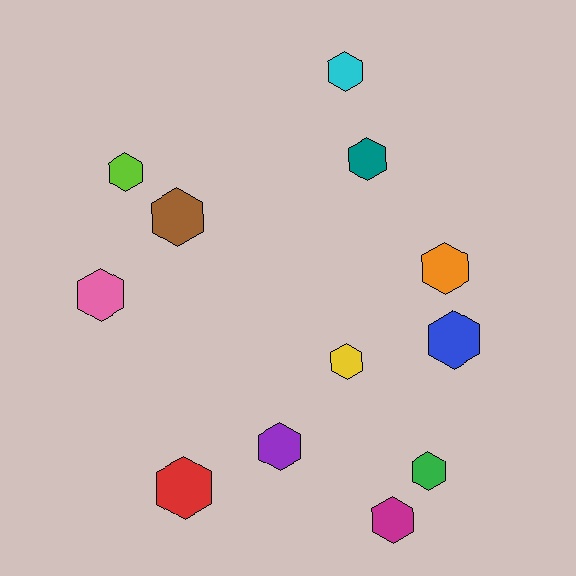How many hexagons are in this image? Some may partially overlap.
There are 12 hexagons.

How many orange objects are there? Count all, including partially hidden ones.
There is 1 orange object.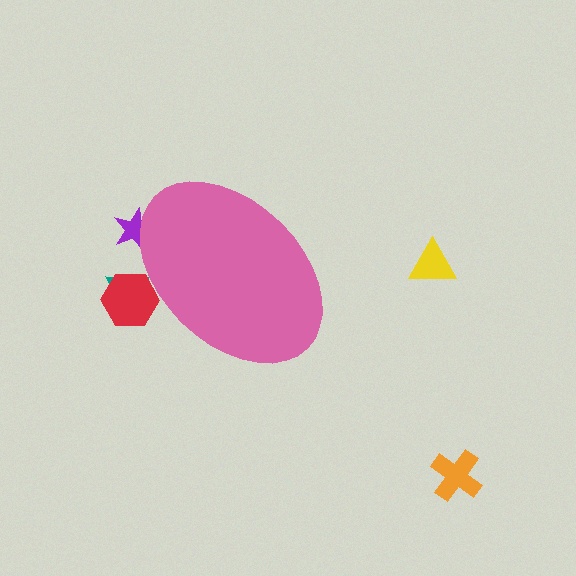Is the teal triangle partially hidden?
Yes, the teal triangle is partially hidden behind the pink ellipse.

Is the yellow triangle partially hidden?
No, the yellow triangle is fully visible.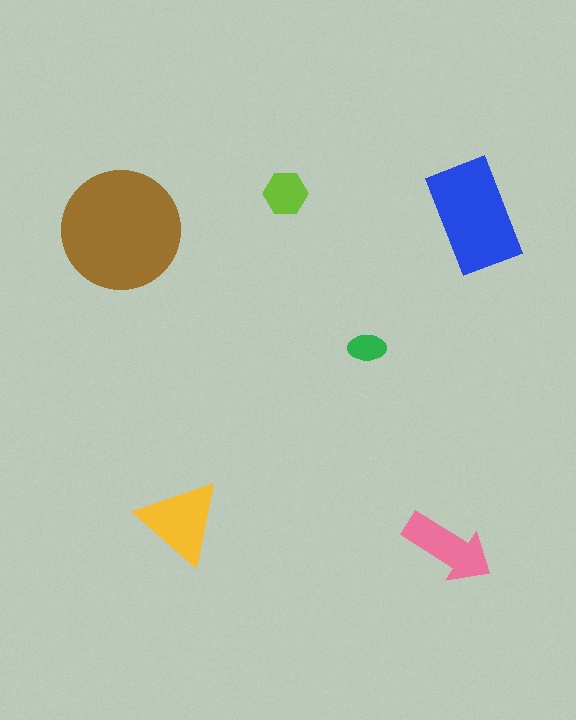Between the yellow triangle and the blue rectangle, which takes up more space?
The blue rectangle.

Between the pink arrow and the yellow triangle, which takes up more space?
The yellow triangle.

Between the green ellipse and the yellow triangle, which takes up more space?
The yellow triangle.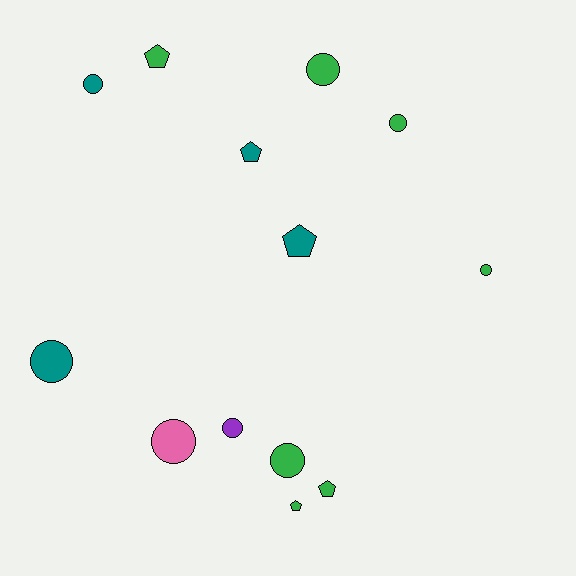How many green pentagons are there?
There are 3 green pentagons.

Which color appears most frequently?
Green, with 7 objects.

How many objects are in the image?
There are 13 objects.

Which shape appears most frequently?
Circle, with 8 objects.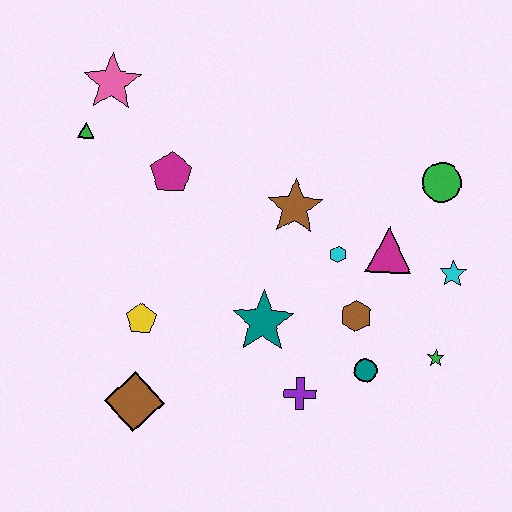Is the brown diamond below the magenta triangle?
Yes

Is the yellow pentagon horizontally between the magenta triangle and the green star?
No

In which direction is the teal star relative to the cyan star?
The teal star is to the left of the cyan star.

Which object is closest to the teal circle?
The brown hexagon is closest to the teal circle.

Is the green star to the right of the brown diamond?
Yes